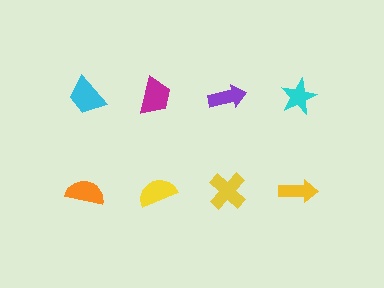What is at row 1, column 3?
A purple arrow.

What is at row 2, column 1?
An orange semicircle.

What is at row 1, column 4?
A cyan star.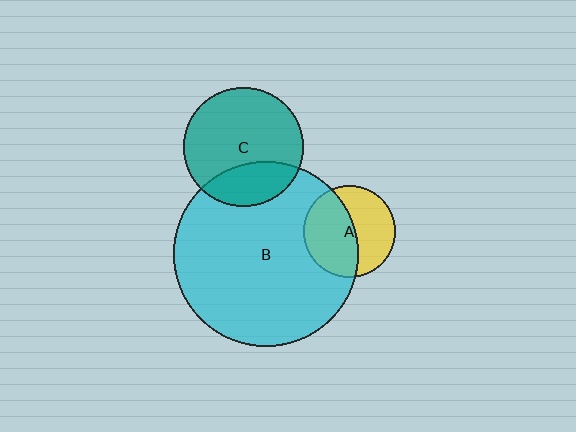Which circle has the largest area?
Circle B (cyan).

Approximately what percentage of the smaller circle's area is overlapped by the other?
Approximately 25%.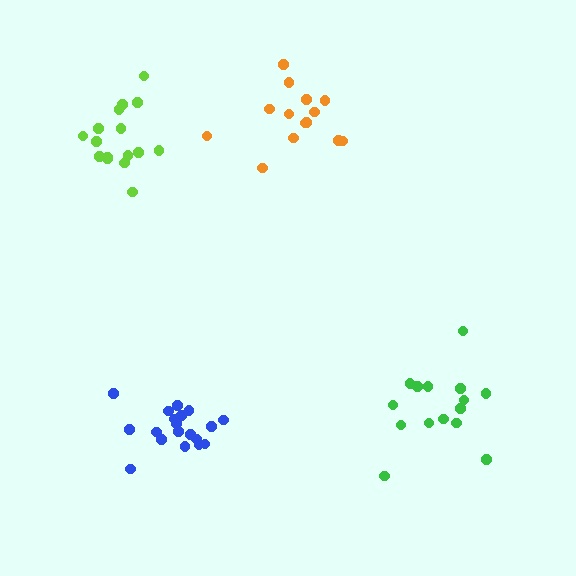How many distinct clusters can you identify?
There are 4 distinct clusters.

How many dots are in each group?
Group 1: 16 dots, Group 2: 19 dots, Group 3: 15 dots, Group 4: 14 dots (64 total).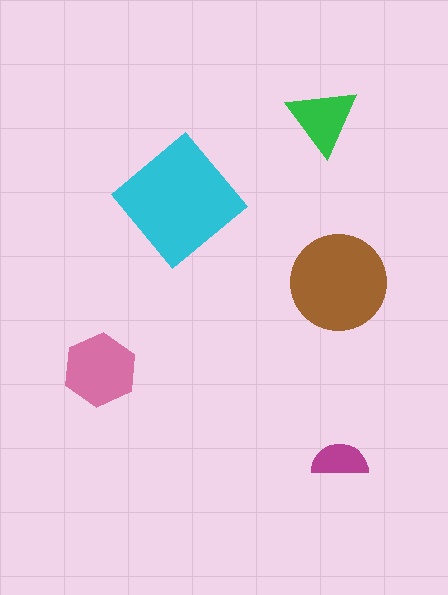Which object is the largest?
The cyan diamond.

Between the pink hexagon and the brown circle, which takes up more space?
The brown circle.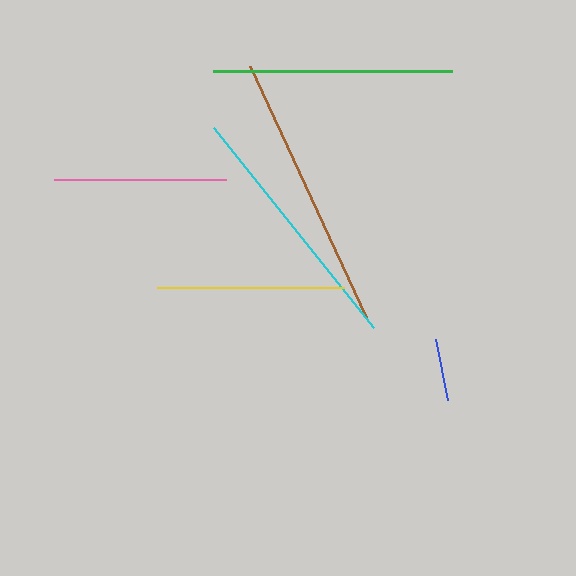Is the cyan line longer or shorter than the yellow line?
The cyan line is longer than the yellow line.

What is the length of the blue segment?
The blue segment is approximately 62 pixels long.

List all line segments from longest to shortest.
From longest to shortest: brown, cyan, green, yellow, pink, blue.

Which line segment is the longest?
The brown line is the longest at approximately 277 pixels.